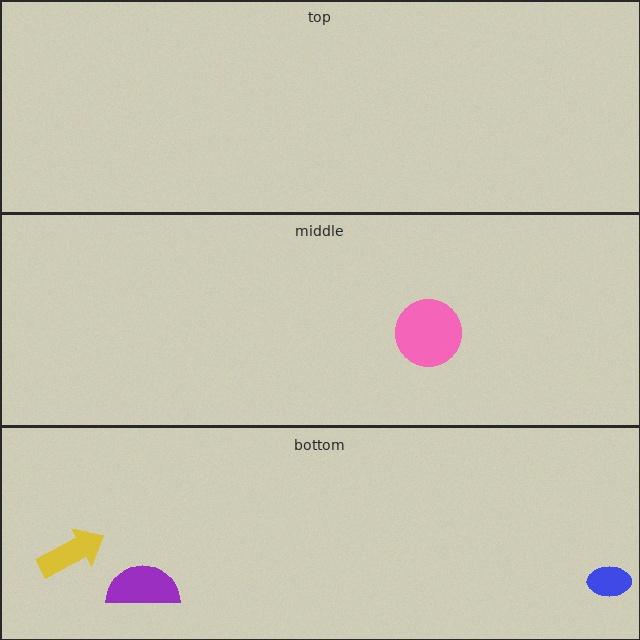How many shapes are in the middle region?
1.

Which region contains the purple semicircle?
The bottom region.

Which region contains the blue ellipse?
The bottom region.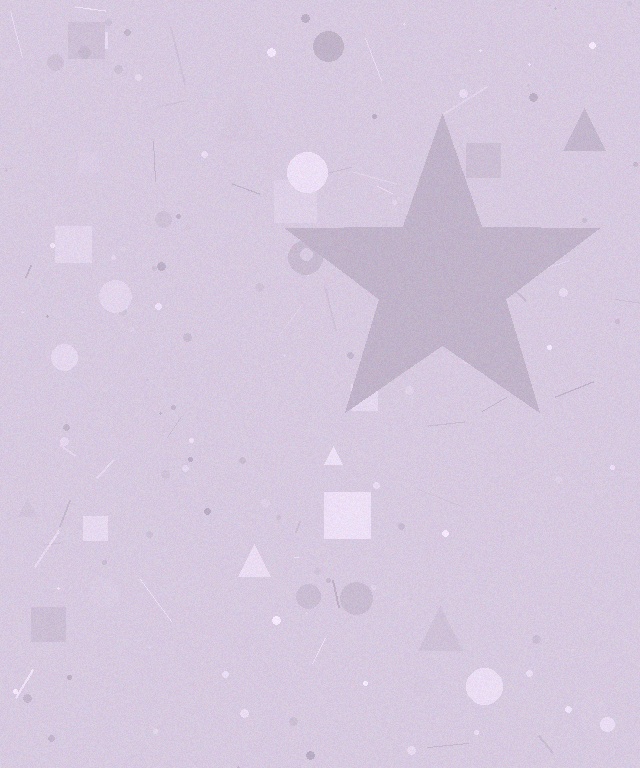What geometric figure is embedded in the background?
A star is embedded in the background.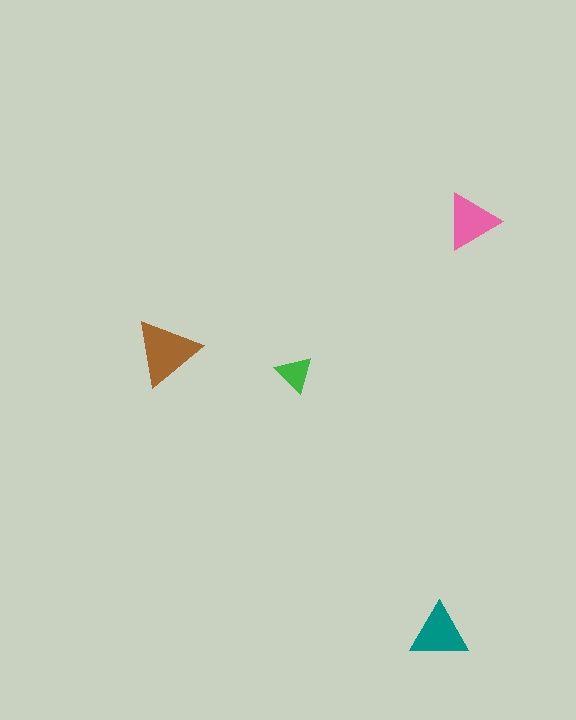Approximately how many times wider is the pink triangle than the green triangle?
About 1.5 times wider.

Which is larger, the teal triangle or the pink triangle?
The teal one.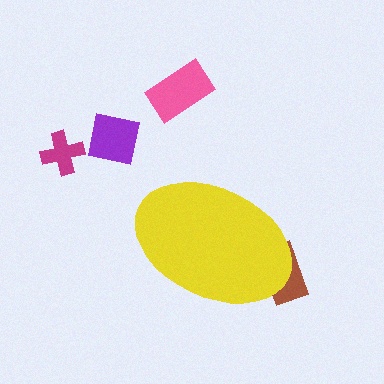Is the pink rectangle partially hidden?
No, the pink rectangle is fully visible.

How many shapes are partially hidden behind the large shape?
1 shape is partially hidden.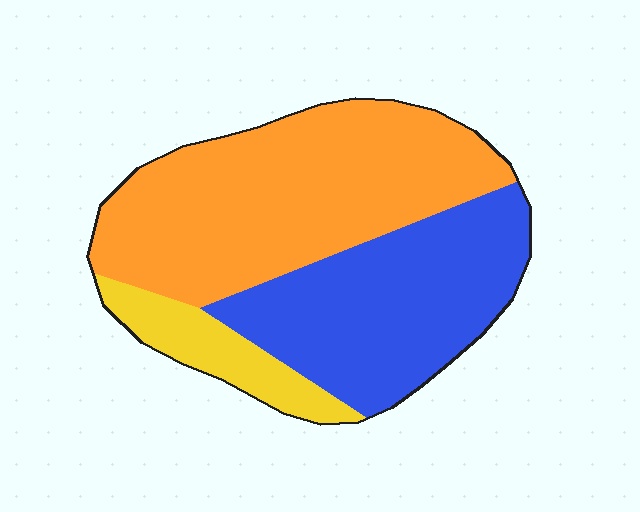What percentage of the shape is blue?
Blue takes up about three eighths (3/8) of the shape.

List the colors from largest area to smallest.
From largest to smallest: orange, blue, yellow.